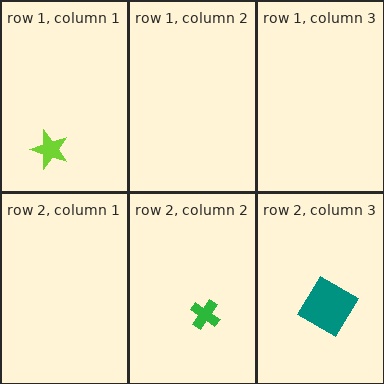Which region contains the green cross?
The row 2, column 2 region.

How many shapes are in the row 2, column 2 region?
1.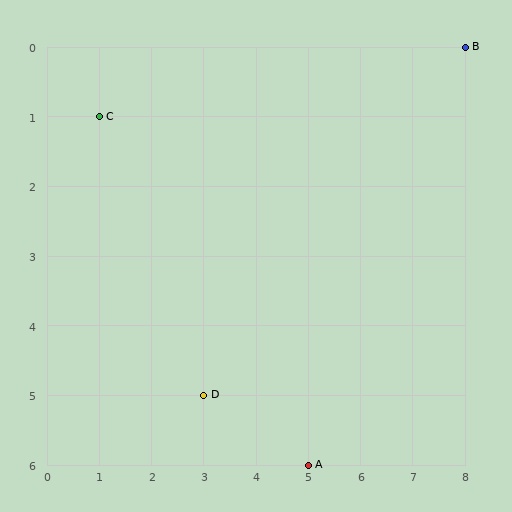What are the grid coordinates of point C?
Point C is at grid coordinates (1, 1).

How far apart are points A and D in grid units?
Points A and D are 2 columns and 1 row apart (about 2.2 grid units diagonally).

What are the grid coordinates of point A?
Point A is at grid coordinates (5, 6).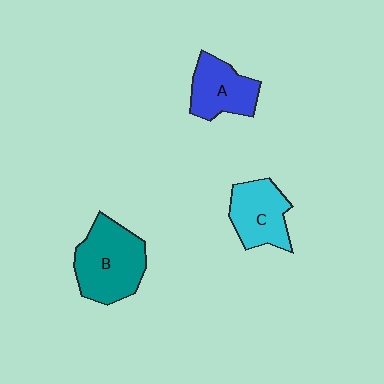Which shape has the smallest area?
Shape A (blue).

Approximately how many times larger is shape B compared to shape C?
Approximately 1.4 times.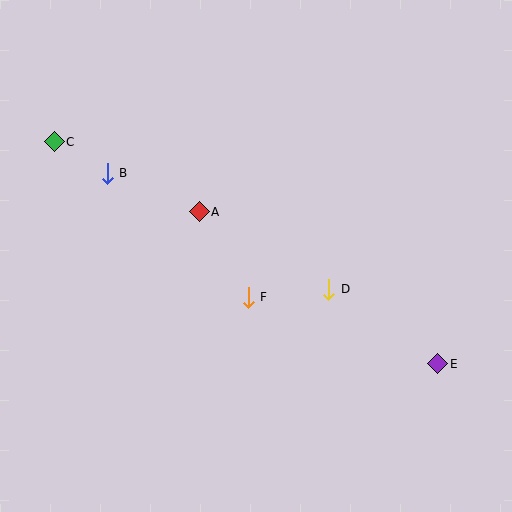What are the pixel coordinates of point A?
Point A is at (199, 212).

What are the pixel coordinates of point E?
Point E is at (438, 364).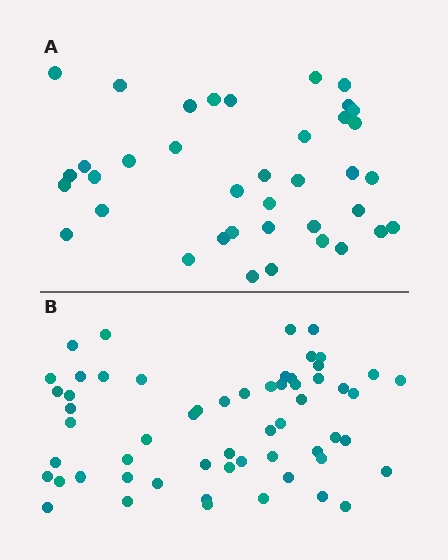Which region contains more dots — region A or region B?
Region B (the bottom region) has more dots.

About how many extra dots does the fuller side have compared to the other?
Region B has approximately 20 more dots than region A.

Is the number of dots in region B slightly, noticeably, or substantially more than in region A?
Region B has substantially more. The ratio is roughly 1.5 to 1.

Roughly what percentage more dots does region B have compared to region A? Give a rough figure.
About 55% more.